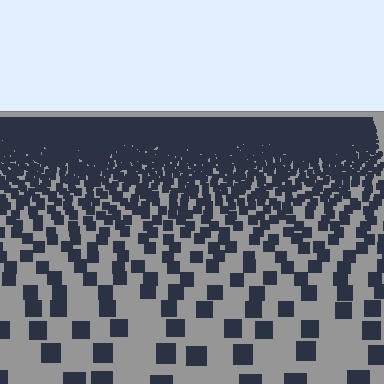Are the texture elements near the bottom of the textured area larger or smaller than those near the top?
Larger. Near the bottom, elements are closer to the viewer and appear at a bigger on-screen size.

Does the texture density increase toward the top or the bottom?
Density increases toward the top.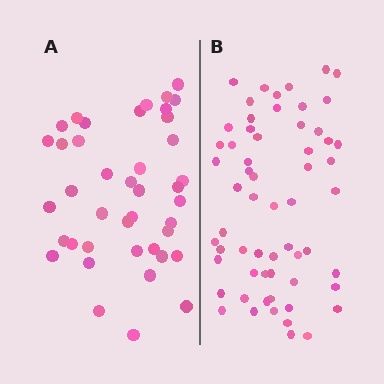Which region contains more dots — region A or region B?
Region B (the right region) has more dots.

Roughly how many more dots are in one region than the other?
Region B has approximately 20 more dots than region A.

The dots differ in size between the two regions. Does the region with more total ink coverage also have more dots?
No. Region A has more total ink coverage because its dots are larger, but region B actually contains more individual dots. Total area can be misleading — the number of items is what matters here.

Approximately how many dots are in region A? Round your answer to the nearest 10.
About 40 dots. (The exact count is 41, which rounds to 40.)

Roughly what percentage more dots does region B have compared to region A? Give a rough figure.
About 45% more.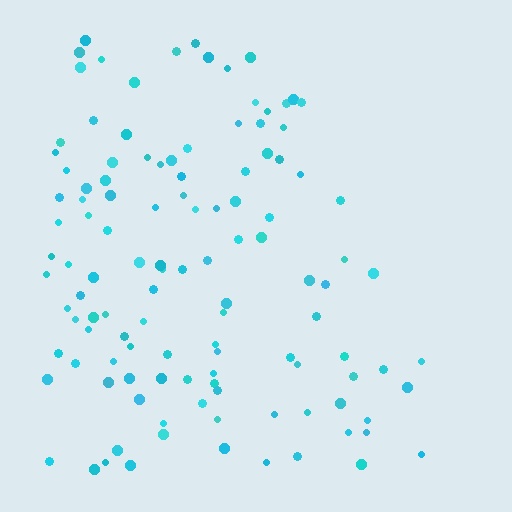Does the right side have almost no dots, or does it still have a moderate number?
Still a moderate number, just noticeably fewer than the left.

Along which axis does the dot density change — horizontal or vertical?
Horizontal.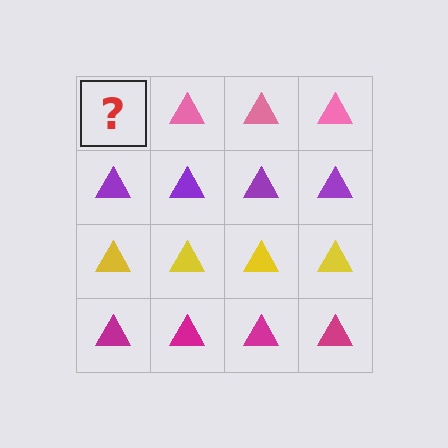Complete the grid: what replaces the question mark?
The question mark should be replaced with a pink triangle.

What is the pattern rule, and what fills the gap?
The rule is that each row has a consistent color. The gap should be filled with a pink triangle.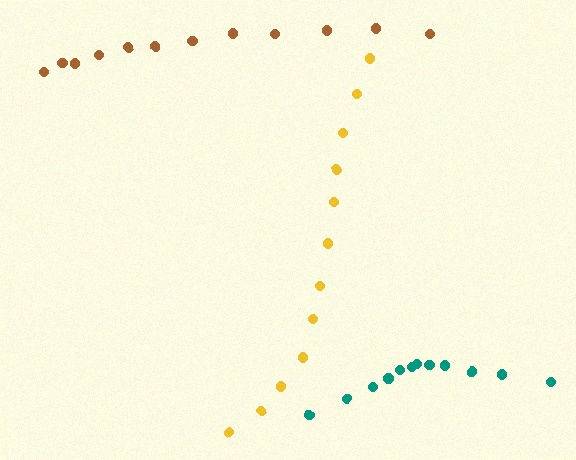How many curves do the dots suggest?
There are 3 distinct paths.